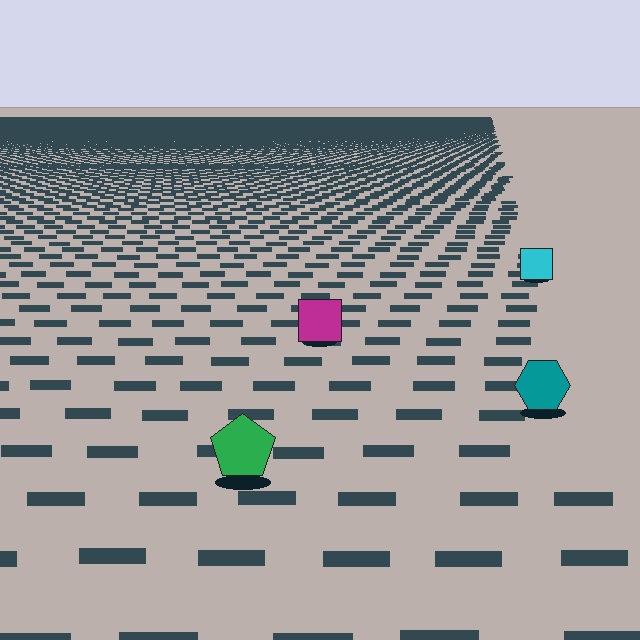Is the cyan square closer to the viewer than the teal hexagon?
No. The teal hexagon is closer — you can tell from the texture gradient: the ground texture is coarser near it.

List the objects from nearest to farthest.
From nearest to farthest: the green pentagon, the teal hexagon, the magenta square, the cyan square.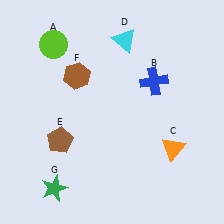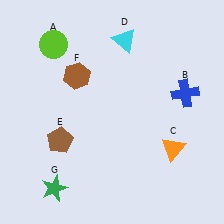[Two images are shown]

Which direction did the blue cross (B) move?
The blue cross (B) moved right.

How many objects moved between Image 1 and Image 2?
1 object moved between the two images.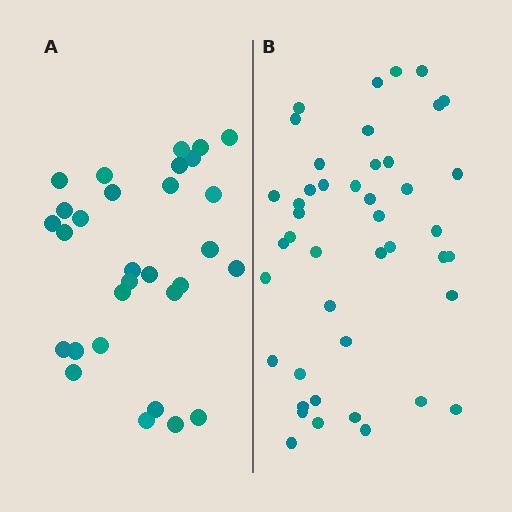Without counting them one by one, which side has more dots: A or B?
Region B (the right region) has more dots.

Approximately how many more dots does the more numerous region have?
Region B has approximately 15 more dots than region A.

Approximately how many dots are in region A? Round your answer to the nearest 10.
About 30 dots.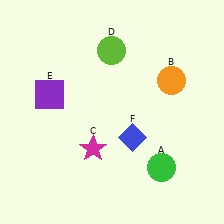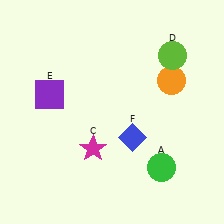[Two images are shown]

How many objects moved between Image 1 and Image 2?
1 object moved between the two images.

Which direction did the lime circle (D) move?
The lime circle (D) moved right.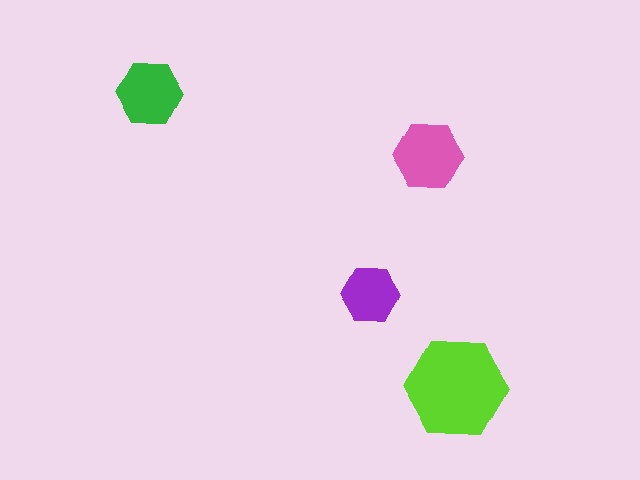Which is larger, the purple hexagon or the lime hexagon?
The lime one.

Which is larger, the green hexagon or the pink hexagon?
The pink one.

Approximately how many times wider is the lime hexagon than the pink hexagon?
About 1.5 times wider.